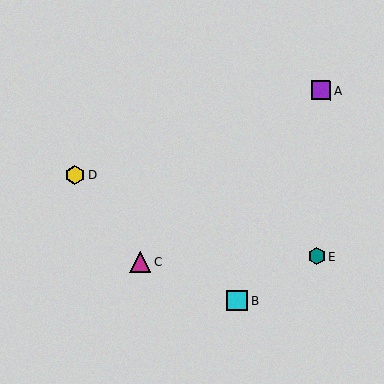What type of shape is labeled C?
Shape C is a magenta triangle.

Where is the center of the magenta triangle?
The center of the magenta triangle is at (140, 262).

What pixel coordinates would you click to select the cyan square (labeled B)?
Click at (237, 300) to select the cyan square B.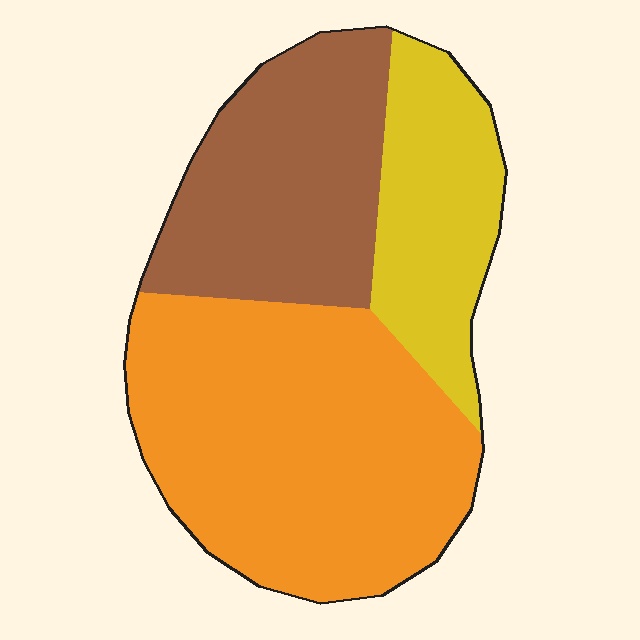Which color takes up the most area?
Orange, at roughly 50%.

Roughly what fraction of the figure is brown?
Brown covers around 30% of the figure.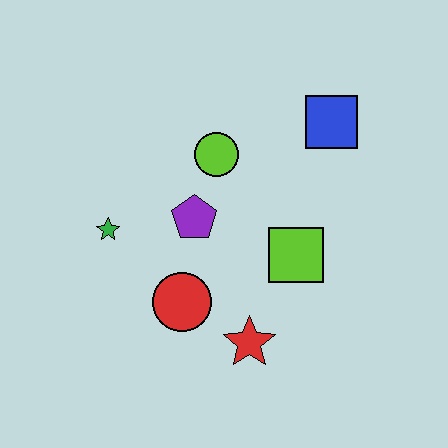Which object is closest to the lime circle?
The purple pentagon is closest to the lime circle.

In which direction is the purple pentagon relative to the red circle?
The purple pentagon is above the red circle.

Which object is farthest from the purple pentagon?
The blue square is farthest from the purple pentagon.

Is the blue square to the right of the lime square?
Yes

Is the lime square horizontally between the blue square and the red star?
Yes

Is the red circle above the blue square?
No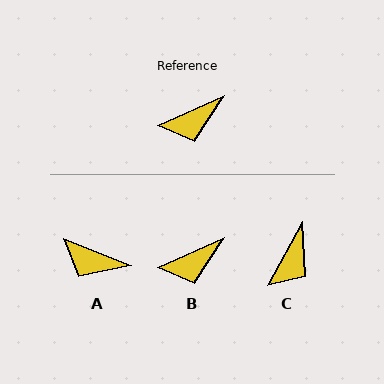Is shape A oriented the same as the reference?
No, it is off by about 46 degrees.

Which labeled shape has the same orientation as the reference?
B.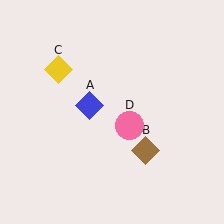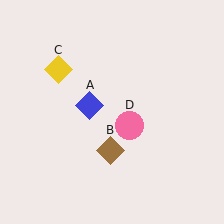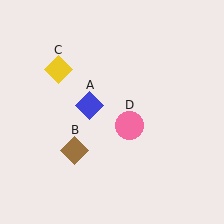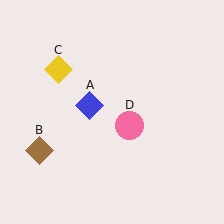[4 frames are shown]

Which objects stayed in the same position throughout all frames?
Blue diamond (object A) and yellow diamond (object C) and pink circle (object D) remained stationary.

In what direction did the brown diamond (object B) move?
The brown diamond (object B) moved left.